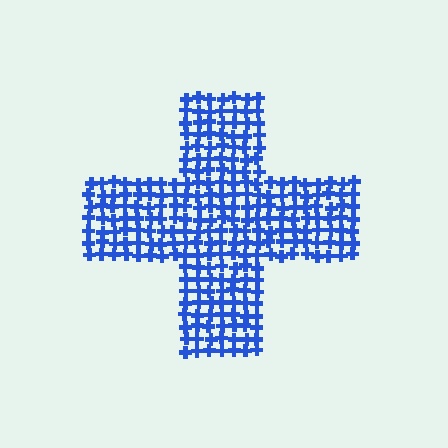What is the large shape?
The large shape is a cross.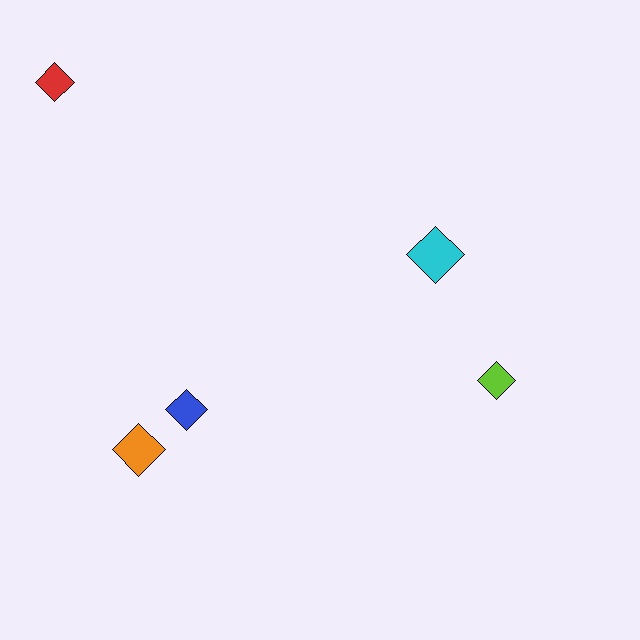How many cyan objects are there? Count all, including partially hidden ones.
There is 1 cyan object.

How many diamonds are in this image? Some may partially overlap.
There are 5 diamonds.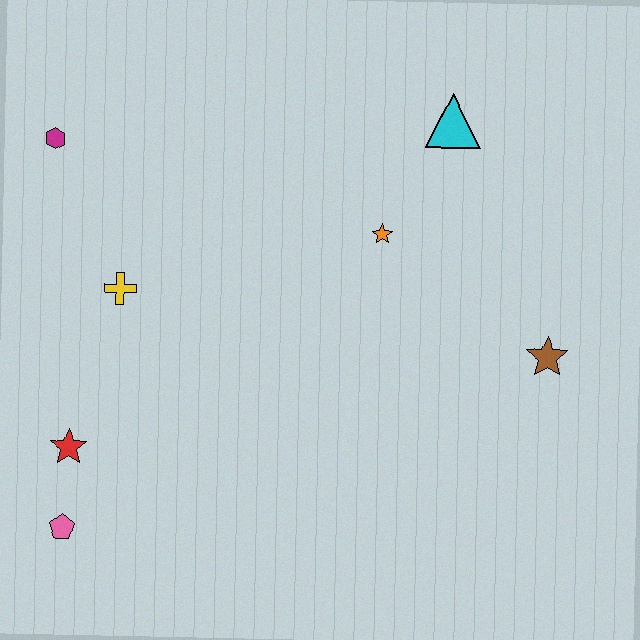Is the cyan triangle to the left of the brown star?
Yes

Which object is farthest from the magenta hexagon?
The brown star is farthest from the magenta hexagon.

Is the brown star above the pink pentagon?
Yes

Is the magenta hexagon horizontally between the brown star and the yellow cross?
No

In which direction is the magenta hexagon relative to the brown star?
The magenta hexagon is to the left of the brown star.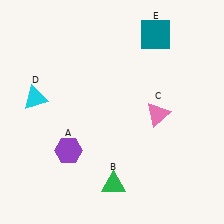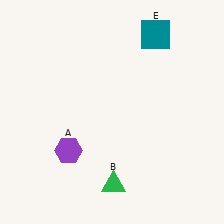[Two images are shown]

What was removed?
The cyan triangle (D), the pink triangle (C) were removed in Image 2.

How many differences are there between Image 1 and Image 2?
There are 2 differences between the two images.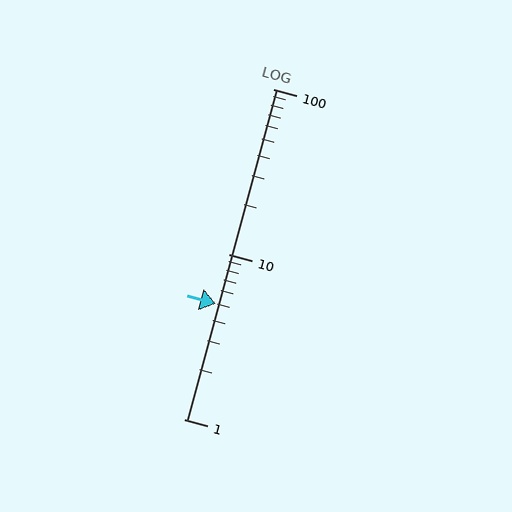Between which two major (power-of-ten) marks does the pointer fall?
The pointer is between 1 and 10.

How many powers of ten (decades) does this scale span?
The scale spans 2 decades, from 1 to 100.